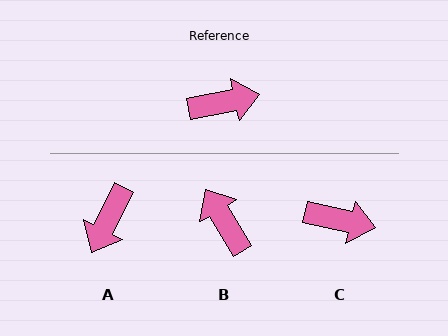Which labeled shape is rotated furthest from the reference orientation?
A, about 128 degrees away.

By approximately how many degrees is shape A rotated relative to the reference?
Approximately 128 degrees clockwise.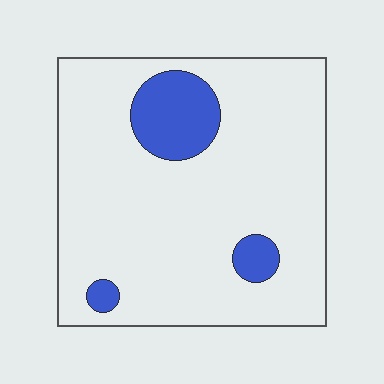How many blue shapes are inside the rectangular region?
3.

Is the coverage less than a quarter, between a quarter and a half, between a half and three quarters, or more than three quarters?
Less than a quarter.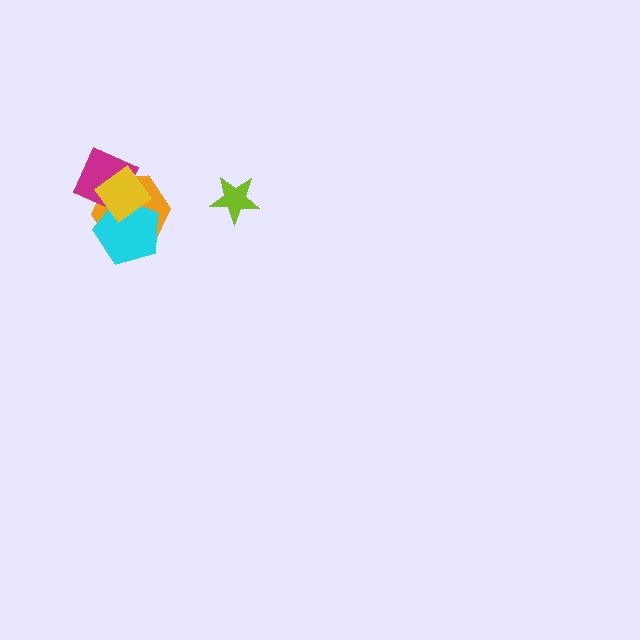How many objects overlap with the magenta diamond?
3 objects overlap with the magenta diamond.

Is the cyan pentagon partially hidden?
Yes, it is partially covered by another shape.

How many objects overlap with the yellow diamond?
3 objects overlap with the yellow diamond.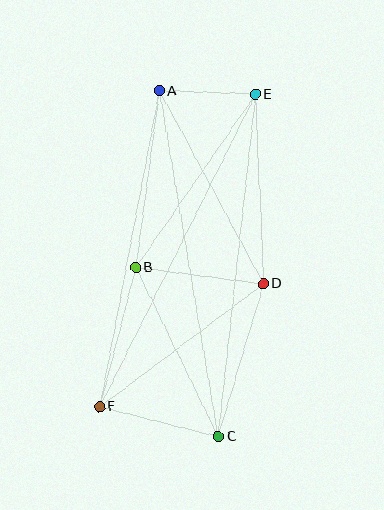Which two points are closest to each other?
Points A and E are closest to each other.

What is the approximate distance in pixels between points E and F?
The distance between E and F is approximately 349 pixels.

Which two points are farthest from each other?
Points A and C are farthest from each other.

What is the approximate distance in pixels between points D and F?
The distance between D and F is approximately 205 pixels.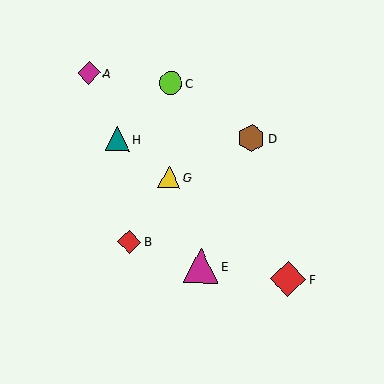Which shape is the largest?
The red diamond (labeled F) is the largest.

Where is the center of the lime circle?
The center of the lime circle is at (171, 83).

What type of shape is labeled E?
Shape E is a magenta triangle.